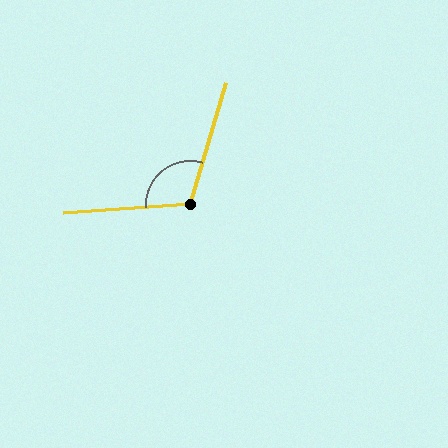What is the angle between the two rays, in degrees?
Approximately 110 degrees.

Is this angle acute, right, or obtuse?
It is obtuse.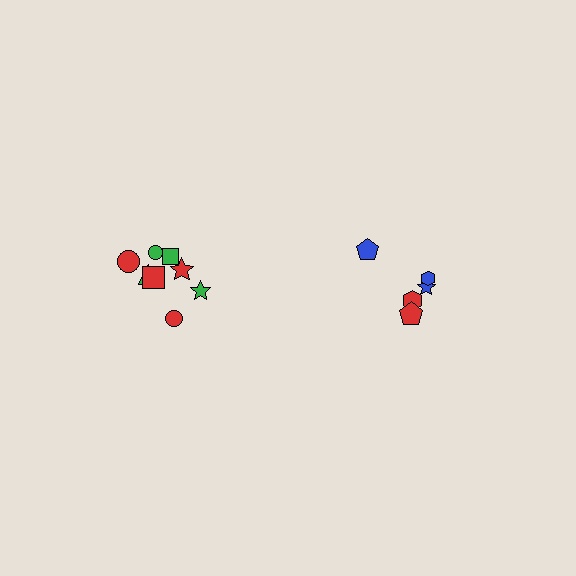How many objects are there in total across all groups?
There are 13 objects.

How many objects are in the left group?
There are 8 objects.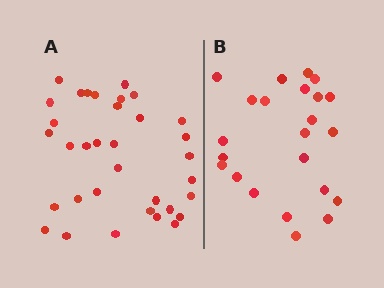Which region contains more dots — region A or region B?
Region A (the left region) has more dots.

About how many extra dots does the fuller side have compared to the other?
Region A has roughly 12 or so more dots than region B.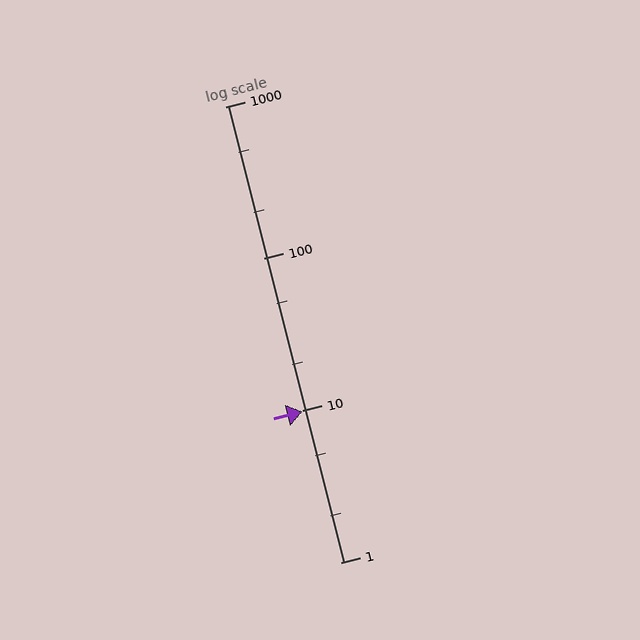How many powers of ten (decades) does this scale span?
The scale spans 3 decades, from 1 to 1000.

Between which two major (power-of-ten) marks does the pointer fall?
The pointer is between 1 and 10.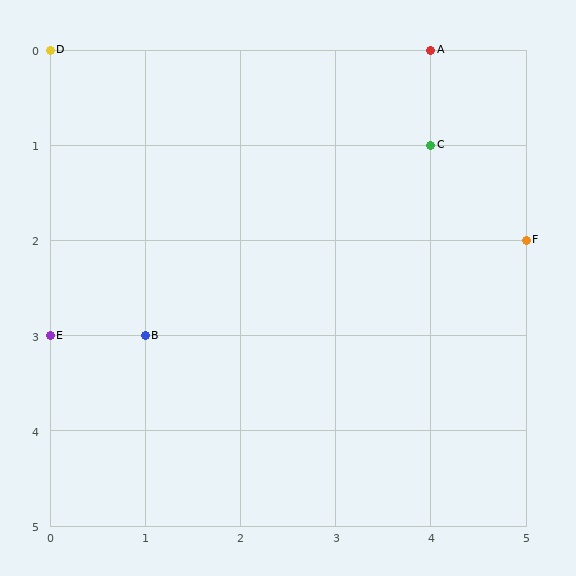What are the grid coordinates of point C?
Point C is at grid coordinates (4, 1).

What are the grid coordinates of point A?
Point A is at grid coordinates (4, 0).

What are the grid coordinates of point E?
Point E is at grid coordinates (0, 3).